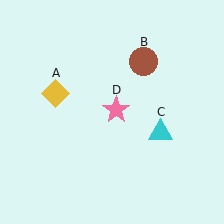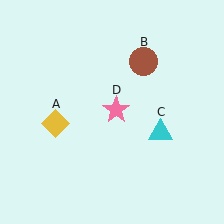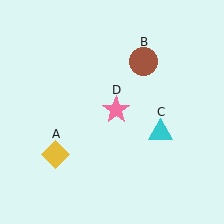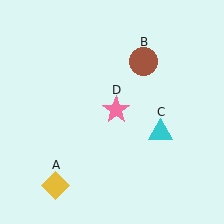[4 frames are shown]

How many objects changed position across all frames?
1 object changed position: yellow diamond (object A).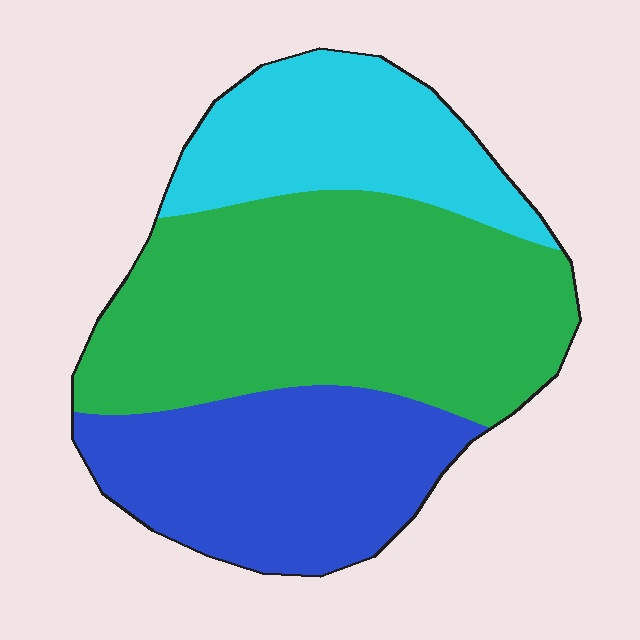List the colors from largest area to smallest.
From largest to smallest: green, blue, cyan.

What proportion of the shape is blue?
Blue covers around 30% of the shape.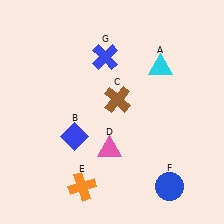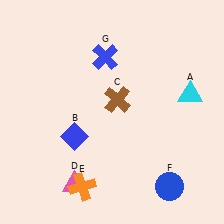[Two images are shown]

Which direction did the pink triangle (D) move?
The pink triangle (D) moved left.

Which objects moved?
The objects that moved are: the cyan triangle (A), the pink triangle (D).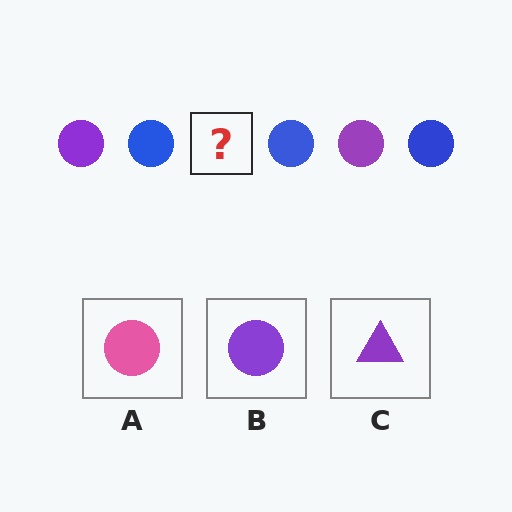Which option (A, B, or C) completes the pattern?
B.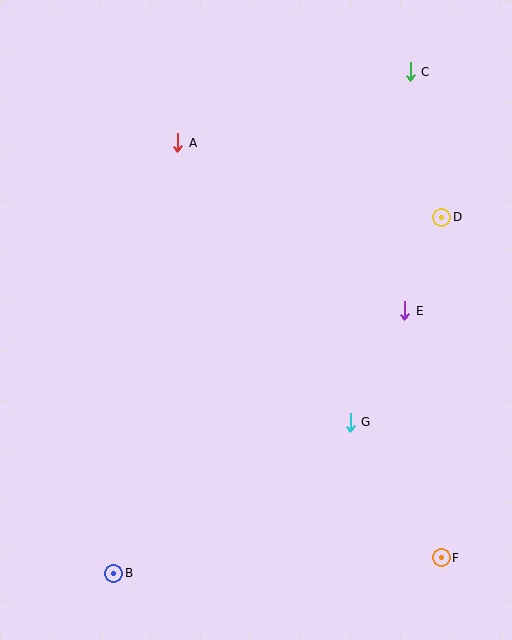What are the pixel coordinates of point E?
Point E is at (405, 311).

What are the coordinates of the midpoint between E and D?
The midpoint between E and D is at (423, 264).